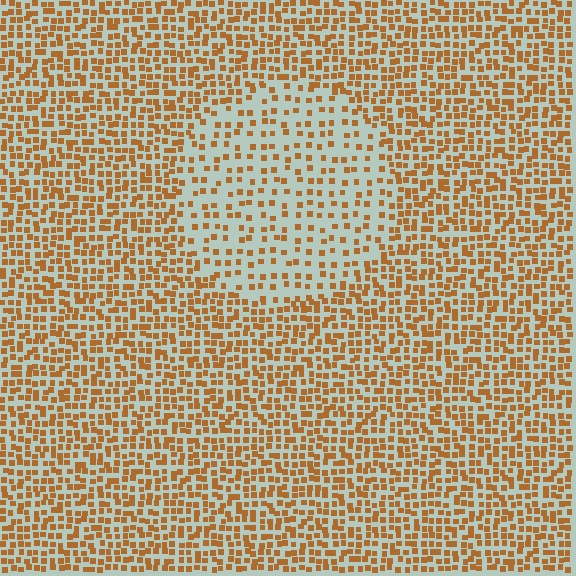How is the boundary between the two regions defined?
The boundary is defined by a change in element density (approximately 2.1x ratio). All elements are the same color, size, and shape.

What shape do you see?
I see a circle.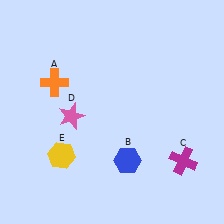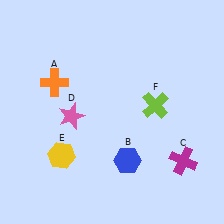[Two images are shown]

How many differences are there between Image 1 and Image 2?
There is 1 difference between the two images.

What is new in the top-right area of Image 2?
A lime cross (F) was added in the top-right area of Image 2.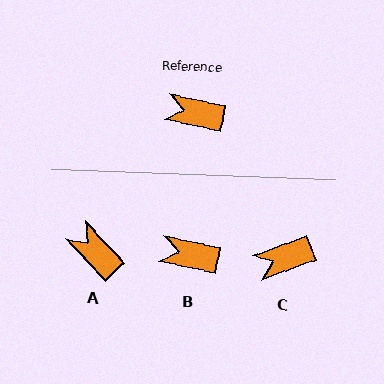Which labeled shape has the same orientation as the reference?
B.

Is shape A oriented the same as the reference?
No, it is off by about 35 degrees.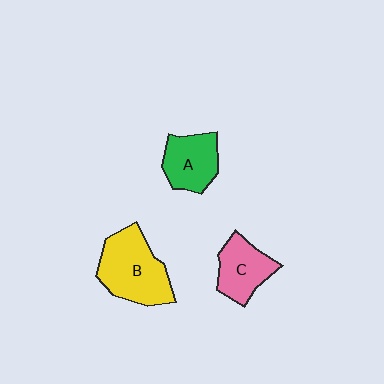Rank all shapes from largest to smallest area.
From largest to smallest: B (yellow), A (green), C (pink).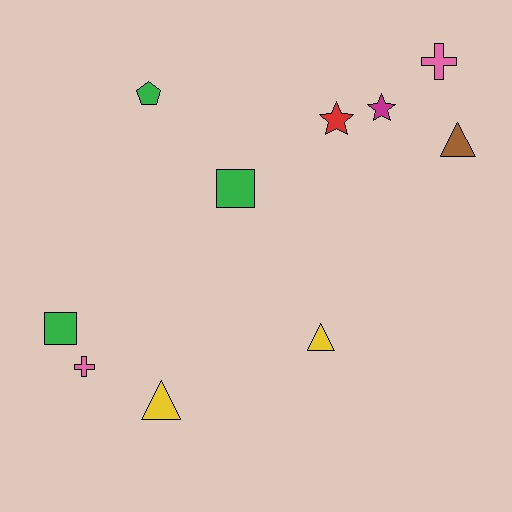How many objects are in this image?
There are 10 objects.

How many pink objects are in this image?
There are 2 pink objects.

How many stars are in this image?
There are 2 stars.